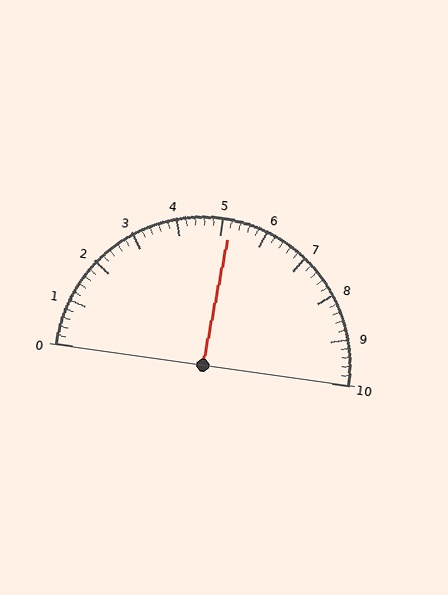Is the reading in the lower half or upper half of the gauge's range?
The reading is in the upper half of the range (0 to 10).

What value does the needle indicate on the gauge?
The needle indicates approximately 5.2.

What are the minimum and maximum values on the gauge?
The gauge ranges from 0 to 10.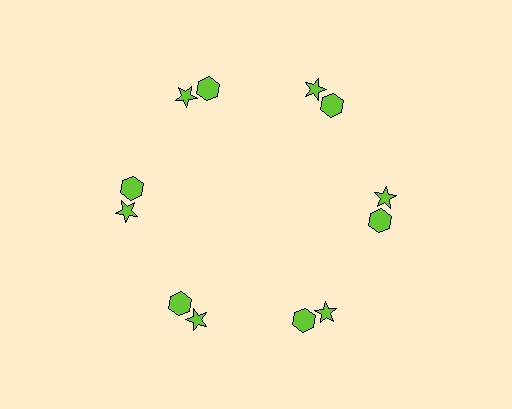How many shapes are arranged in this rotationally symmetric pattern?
There are 12 shapes, arranged in 6 groups of 2.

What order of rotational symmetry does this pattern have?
This pattern has 6-fold rotational symmetry.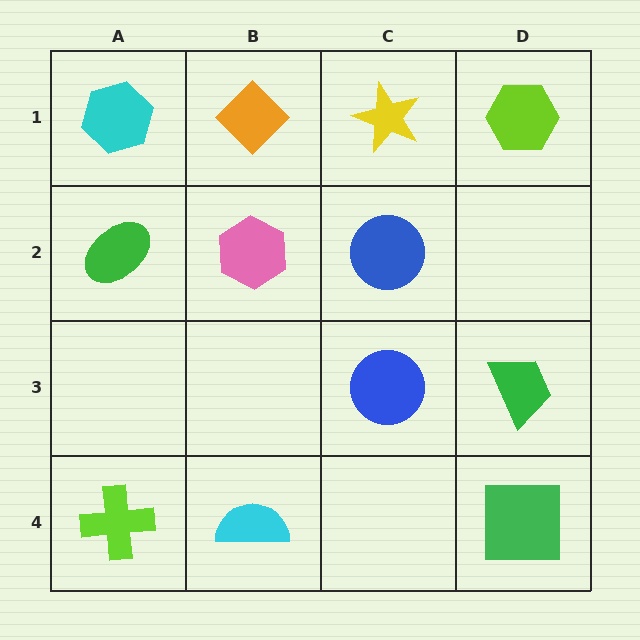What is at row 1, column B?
An orange diamond.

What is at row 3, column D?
A green trapezoid.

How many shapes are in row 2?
3 shapes.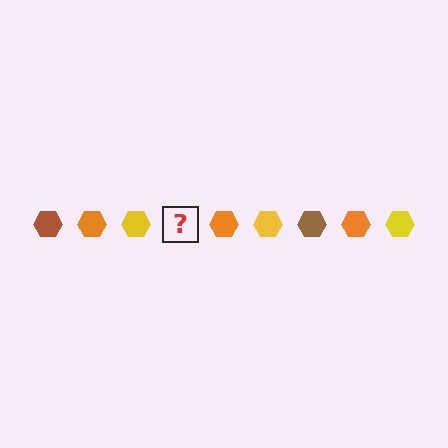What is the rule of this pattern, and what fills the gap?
The rule is that the pattern cycles through brown, orange, yellow hexagons. The gap should be filled with a brown hexagon.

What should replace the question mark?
The question mark should be replaced with a brown hexagon.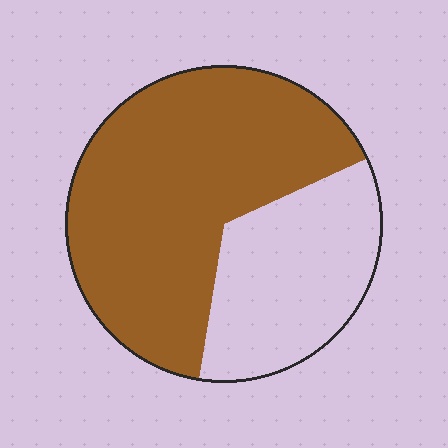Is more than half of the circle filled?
Yes.